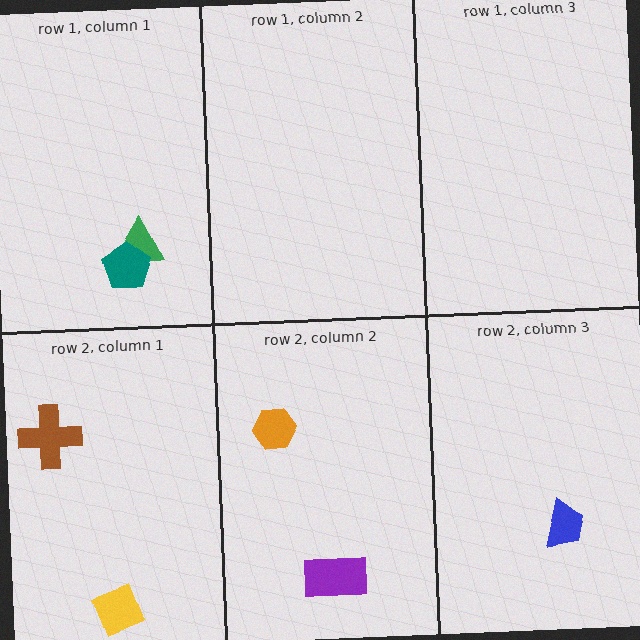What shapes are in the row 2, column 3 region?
The blue trapezoid.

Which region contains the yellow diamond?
The row 2, column 1 region.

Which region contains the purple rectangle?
The row 2, column 2 region.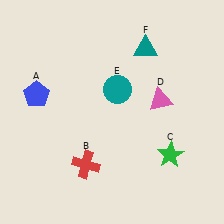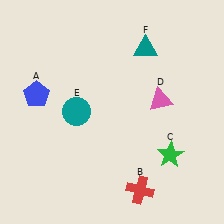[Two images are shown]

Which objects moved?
The objects that moved are: the red cross (B), the teal circle (E).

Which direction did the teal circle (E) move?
The teal circle (E) moved left.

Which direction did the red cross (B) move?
The red cross (B) moved right.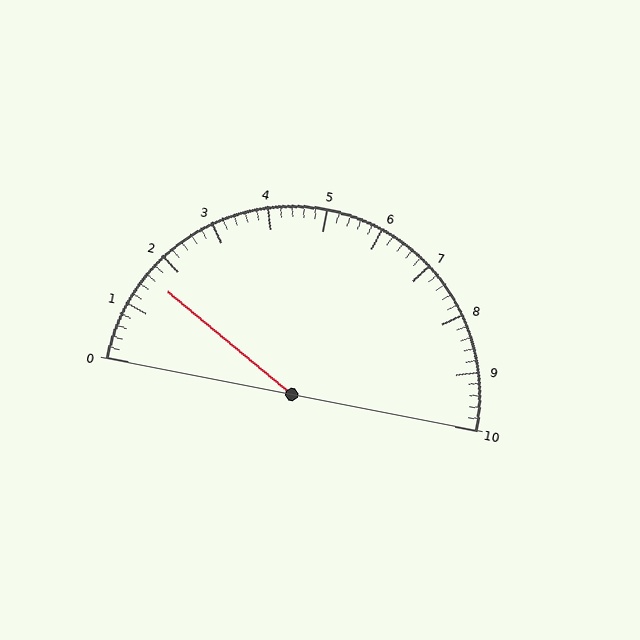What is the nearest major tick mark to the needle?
The nearest major tick mark is 2.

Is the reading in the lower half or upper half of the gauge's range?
The reading is in the lower half of the range (0 to 10).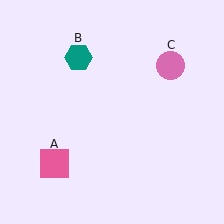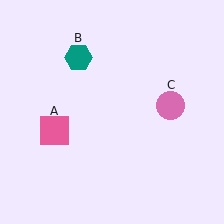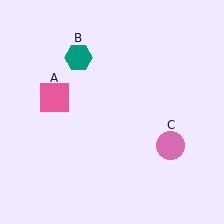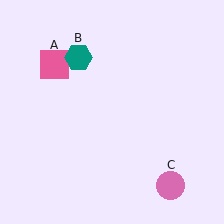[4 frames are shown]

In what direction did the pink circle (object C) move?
The pink circle (object C) moved down.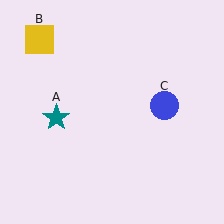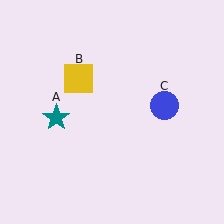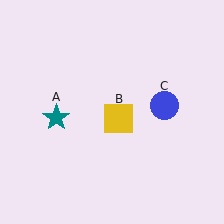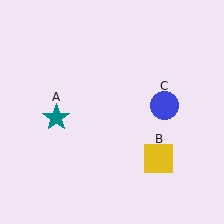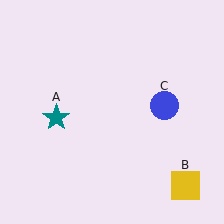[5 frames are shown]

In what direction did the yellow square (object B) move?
The yellow square (object B) moved down and to the right.